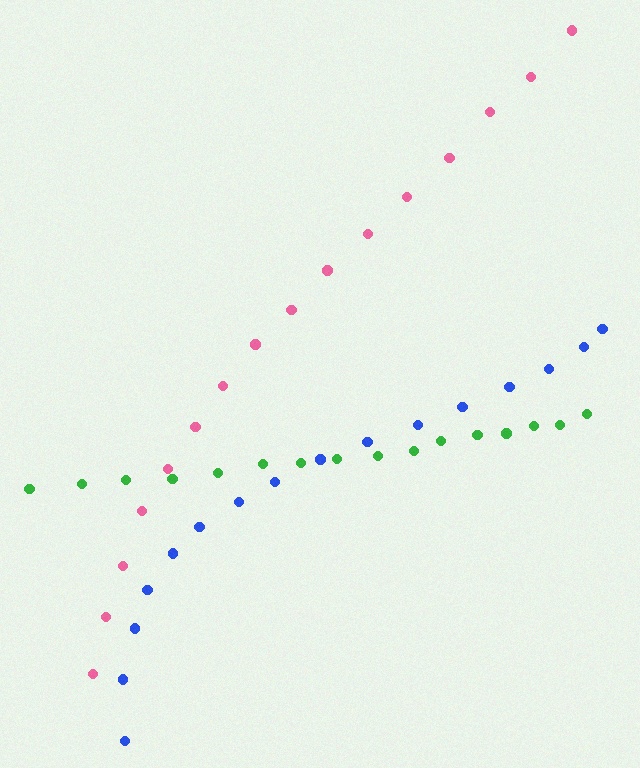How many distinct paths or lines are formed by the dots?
There are 3 distinct paths.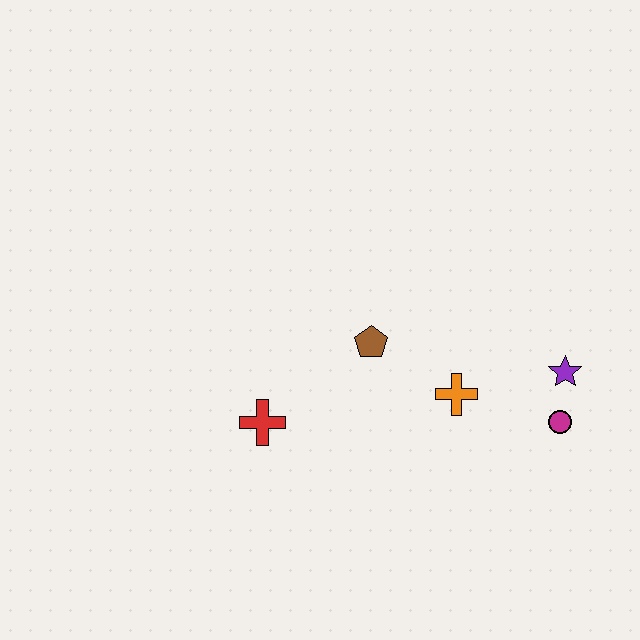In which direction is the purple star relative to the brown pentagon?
The purple star is to the right of the brown pentagon.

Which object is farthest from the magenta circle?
The red cross is farthest from the magenta circle.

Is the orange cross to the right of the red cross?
Yes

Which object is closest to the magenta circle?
The purple star is closest to the magenta circle.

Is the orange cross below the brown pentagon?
Yes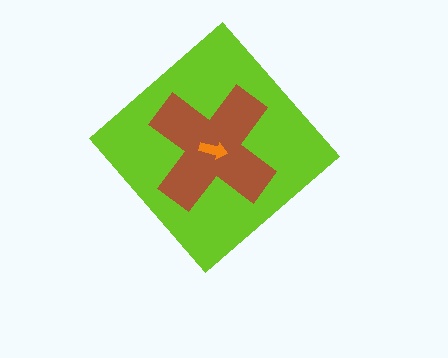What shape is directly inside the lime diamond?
The brown cross.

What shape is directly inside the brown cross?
The orange arrow.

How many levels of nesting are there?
3.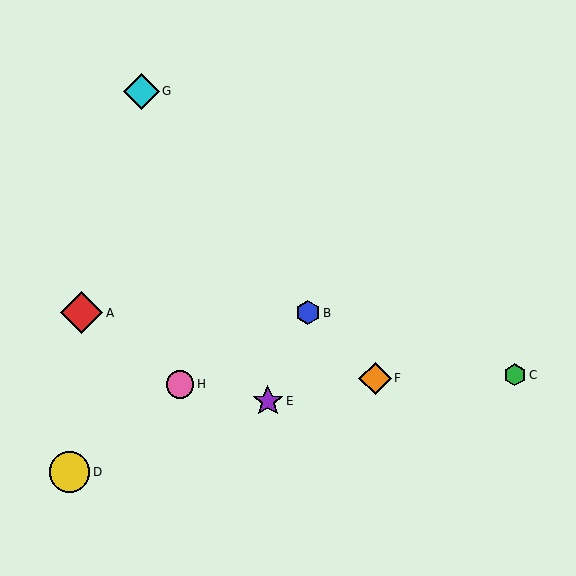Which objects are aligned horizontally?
Objects A, B are aligned horizontally.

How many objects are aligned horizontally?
2 objects (A, B) are aligned horizontally.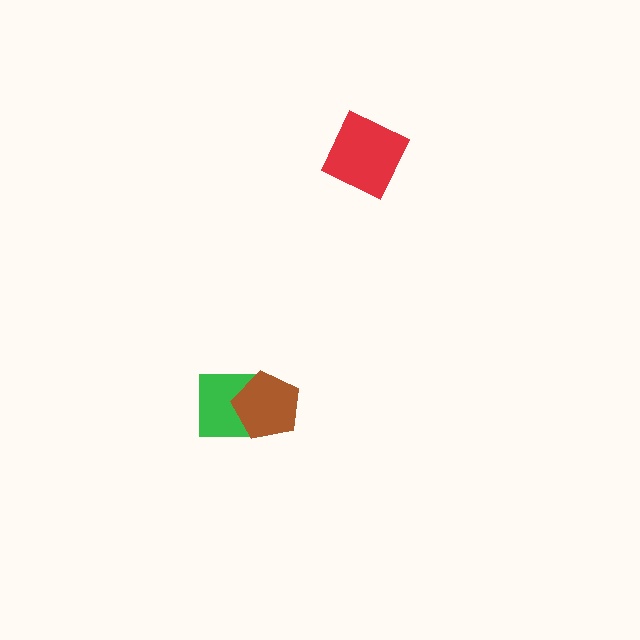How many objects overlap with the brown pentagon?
1 object overlaps with the brown pentagon.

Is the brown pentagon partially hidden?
No, no other shape covers it.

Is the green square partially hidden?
Yes, it is partially covered by another shape.